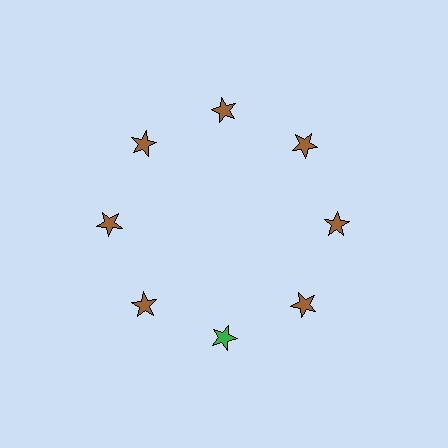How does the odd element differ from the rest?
It has a different color: green instead of brown.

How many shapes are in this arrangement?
There are 8 shapes arranged in a ring pattern.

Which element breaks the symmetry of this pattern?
The green star at roughly the 6 o'clock position breaks the symmetry. All other shapes are brown stars.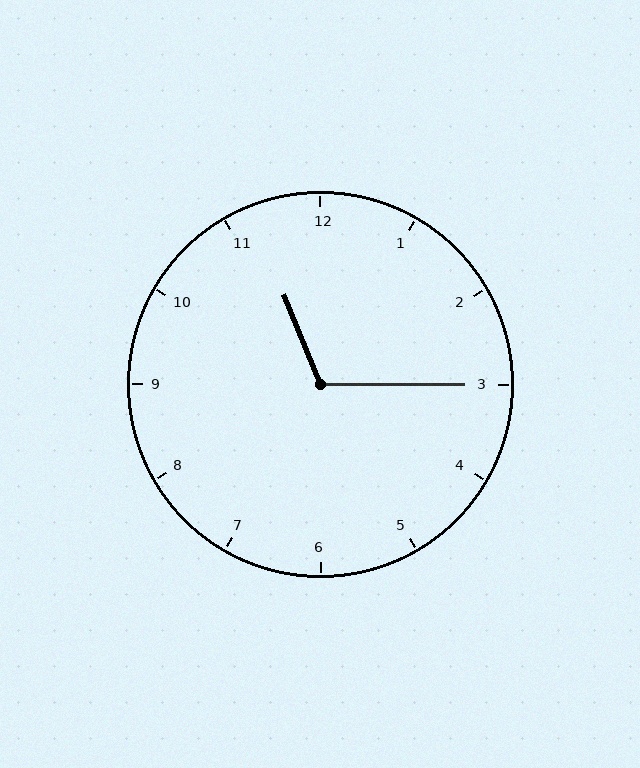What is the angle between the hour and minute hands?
Approximately 112 degrees.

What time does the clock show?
11:15.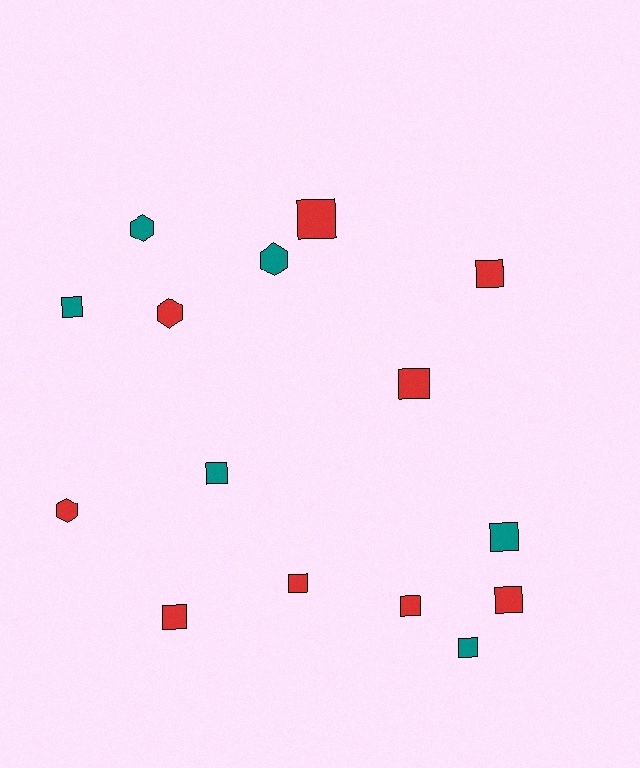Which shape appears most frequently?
Square, with 11 objects.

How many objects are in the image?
There are 15 objects.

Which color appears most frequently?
Red, with 9 objects.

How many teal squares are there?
There are 4 teal squares.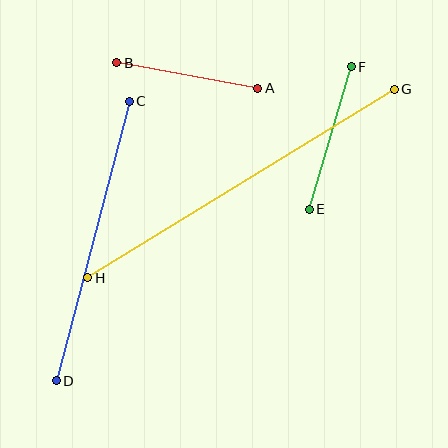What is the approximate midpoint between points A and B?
The midpoint is at approximately (187, 75) pixels.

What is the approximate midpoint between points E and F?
The midpoint is at approximately (330, 138) pixels.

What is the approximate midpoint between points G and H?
The midpoint is at approximately (241, 183) pixels.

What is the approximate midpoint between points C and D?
The midpoint is at approximately (93, 241) pixels.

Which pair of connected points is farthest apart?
Points G and H are farthest apart.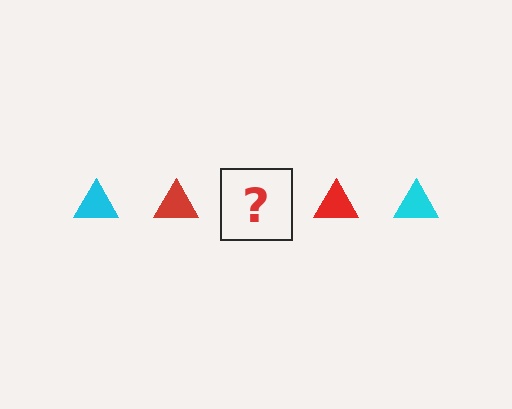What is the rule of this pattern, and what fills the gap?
The rule is that the pattern cycles through cyan, red triangles. The gap should be filled with a cyan triangle.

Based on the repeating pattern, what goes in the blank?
The blank should be a cyan triangle.